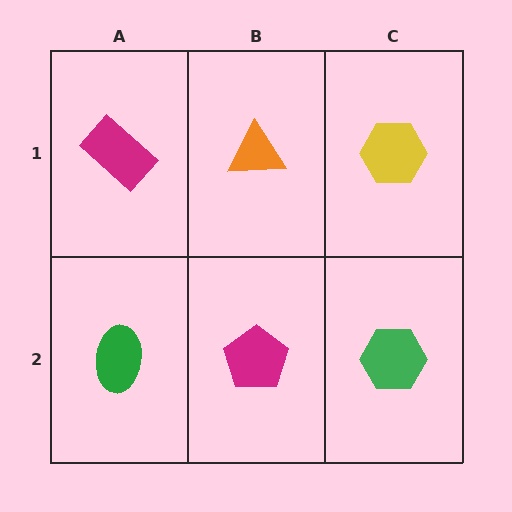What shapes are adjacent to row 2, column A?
A magenta rectangle (row 1, column A), a magenta pentagon (row 2, column B).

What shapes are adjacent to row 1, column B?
A magenta pentagon (row 2, column B), a magenta rectangle (row 1, column A), a yellow hexagon (row 1, column C).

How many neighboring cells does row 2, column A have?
2.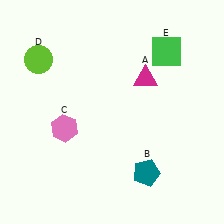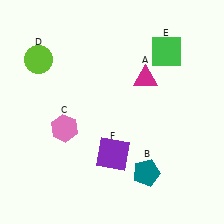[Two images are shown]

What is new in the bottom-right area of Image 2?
A purple square (F) was added in the bottom-right area of Image 2.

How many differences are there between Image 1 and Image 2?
There is 1 difference between the two images.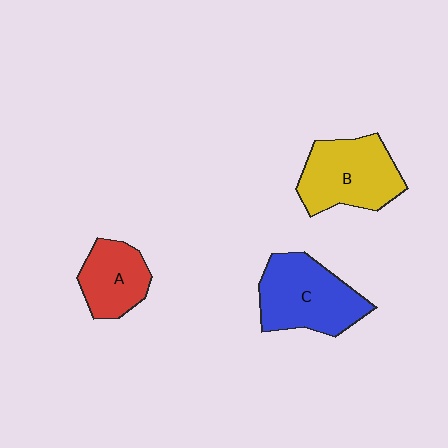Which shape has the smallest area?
Shape A (red).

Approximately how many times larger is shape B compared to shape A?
Approximately 1.5 times.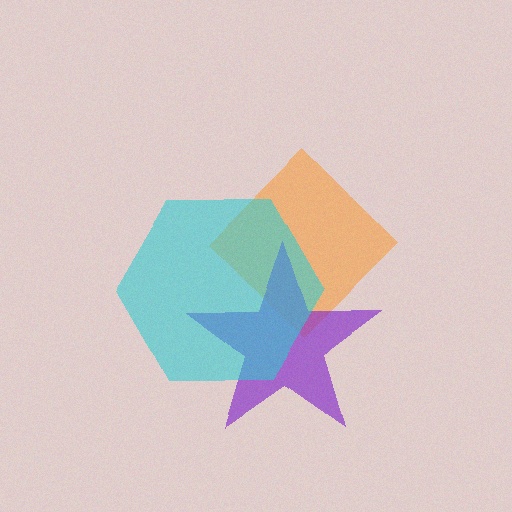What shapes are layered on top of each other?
The layered shapes are: an orange diamond, a purple star, a cyan hexagon.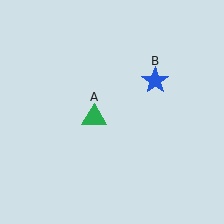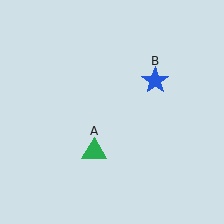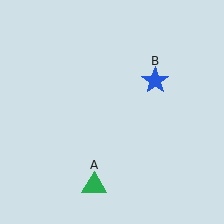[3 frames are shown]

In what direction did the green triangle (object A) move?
The green triangle (object A) moved down.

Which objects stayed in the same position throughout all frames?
Blue star (object B) remained stationary.